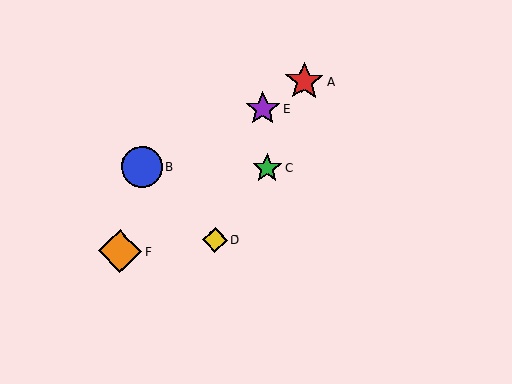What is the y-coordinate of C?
Object C is at y≈168.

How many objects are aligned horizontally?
2 objects (B, C) are aligned horizontally.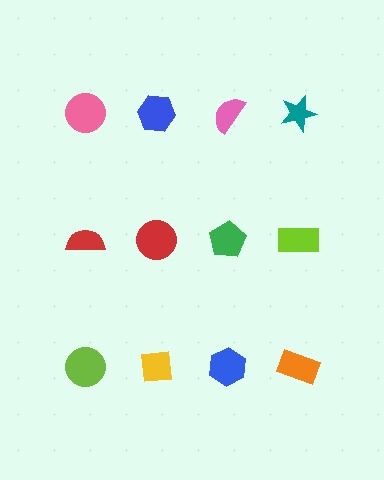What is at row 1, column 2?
A blue hexagon.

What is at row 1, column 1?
A pink circle.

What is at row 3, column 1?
A lime circle.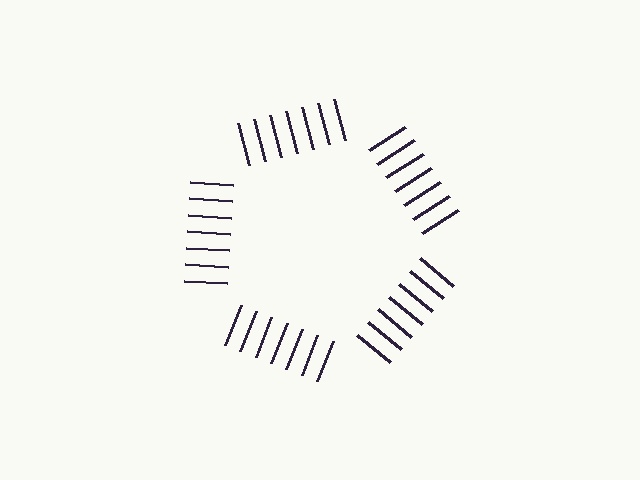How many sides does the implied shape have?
5 sides — the line-ends trace a pentagon.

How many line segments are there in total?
35 — 7 along each of the 5 edges.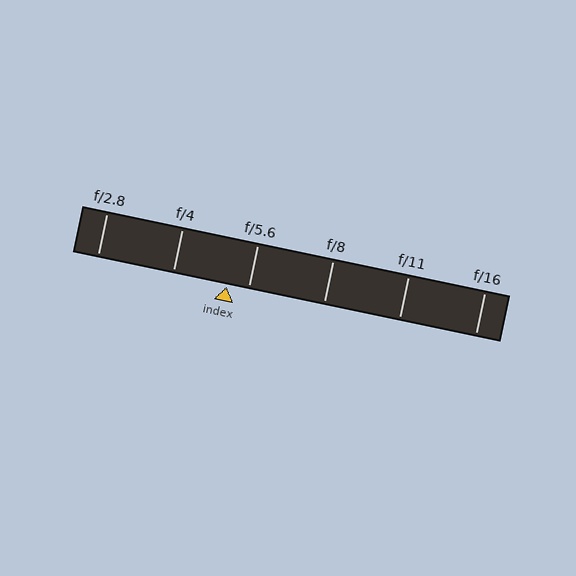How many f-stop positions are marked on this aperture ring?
There are 6 f-stop positions marked.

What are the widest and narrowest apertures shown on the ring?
The widest aperture shown is f/2.8 and the narrowest is f/16.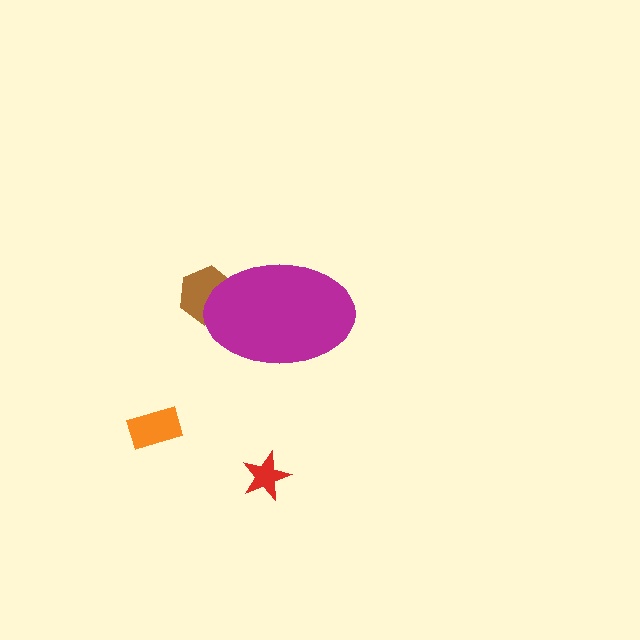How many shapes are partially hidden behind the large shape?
1 shape is partially hidden.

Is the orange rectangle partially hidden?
No, the orange rectangle is fully visible.